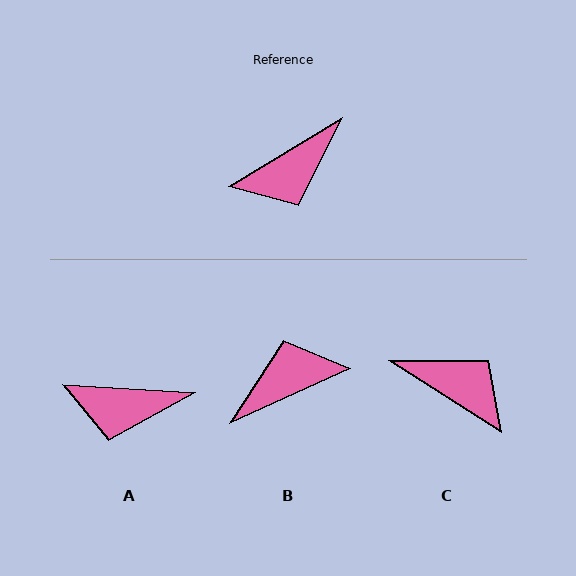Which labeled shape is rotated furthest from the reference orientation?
B, about 173 degrees away.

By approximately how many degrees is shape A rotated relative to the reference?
Approximately 34 degrees clockwise.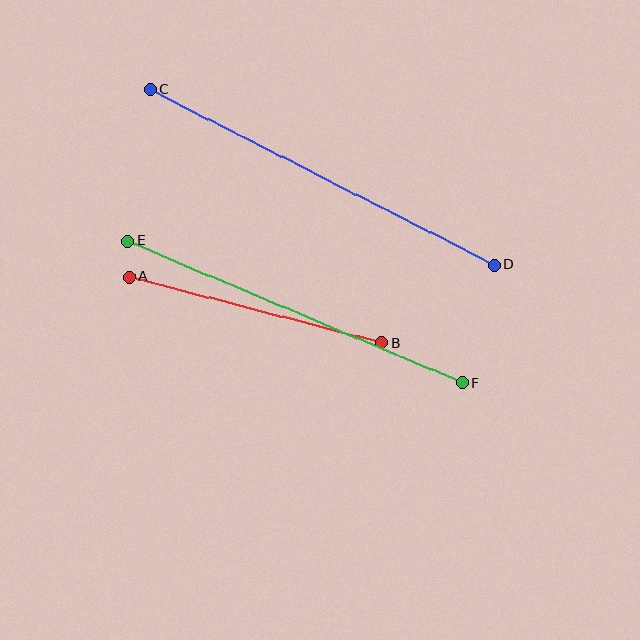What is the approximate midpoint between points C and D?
The midpoint is at approximately (322, 177) pixels.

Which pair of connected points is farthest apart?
Points C and D are farthest apart.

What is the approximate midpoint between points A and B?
The midpoint is at approximately (256, 310) pixels.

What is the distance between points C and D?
The distance is approximately 386 pixels.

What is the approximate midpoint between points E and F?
The midpoint is at approximately (295, 312) pixels.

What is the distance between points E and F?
The distance is approximately 363 pixels.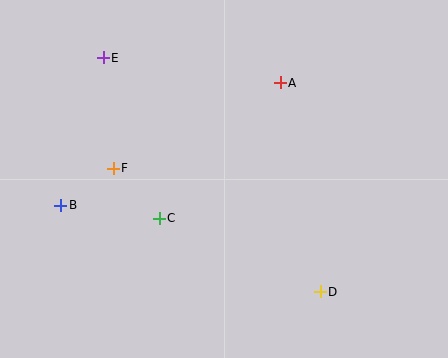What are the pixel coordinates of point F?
Point F is at (113, 169).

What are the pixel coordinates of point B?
Point B is at (60, 205).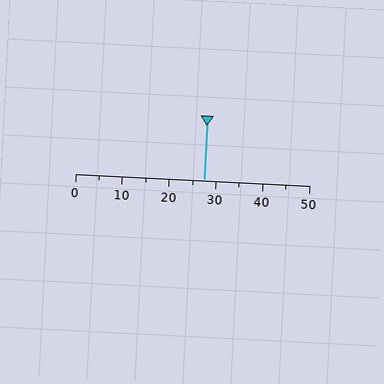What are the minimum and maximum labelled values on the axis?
The axis runs from 0 to 50.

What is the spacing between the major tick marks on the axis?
The major ticks are spaced 10 apart.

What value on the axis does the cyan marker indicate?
The marker indicates approximately 27.5.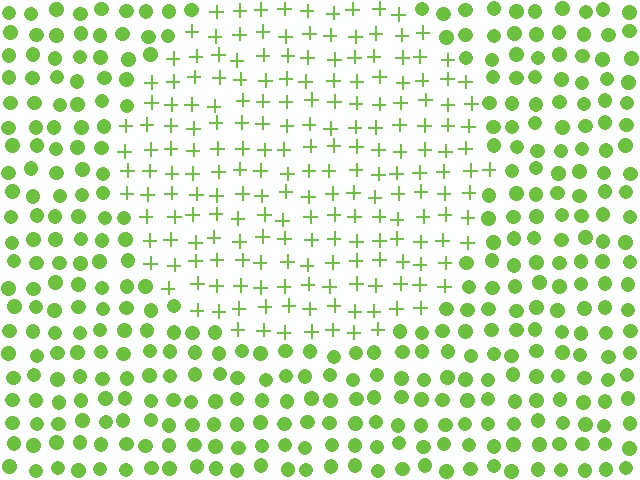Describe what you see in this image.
The image is filled with small lime elements arranged in a uniform grid. A circle-shaped region contains plus signs, while the surrounding area contains circles. The boundary is defined purely by the change in element shape.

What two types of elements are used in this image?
The image uses plus signs inside the circle region and circles outside it.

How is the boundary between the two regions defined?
The boundary is defined by a change in element shape: plus signs inside vs. circles outside. All elements share the same color and spacing.